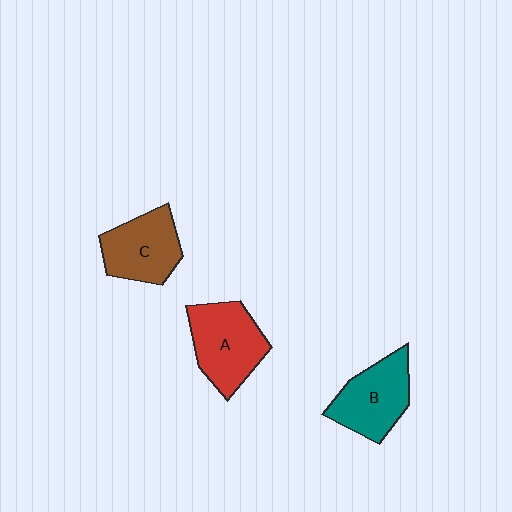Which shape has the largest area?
Shape A (red).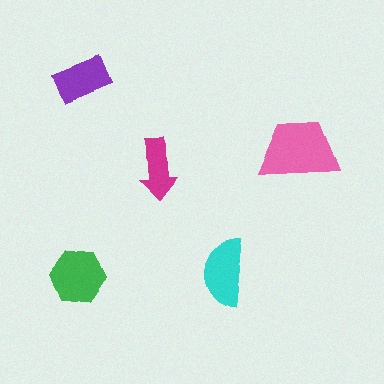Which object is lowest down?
The cyan semicircle is bottommost.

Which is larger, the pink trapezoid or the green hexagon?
The pink trapezoid.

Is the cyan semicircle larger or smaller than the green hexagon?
Smaller.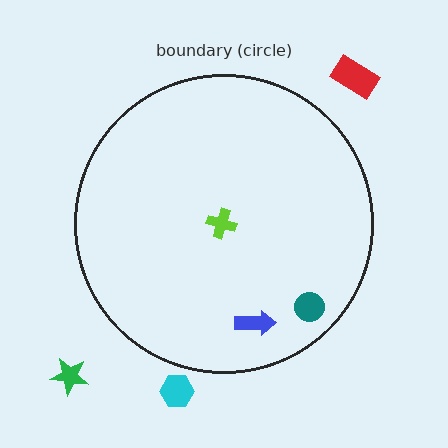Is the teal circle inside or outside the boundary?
Inside.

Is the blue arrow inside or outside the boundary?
Inside.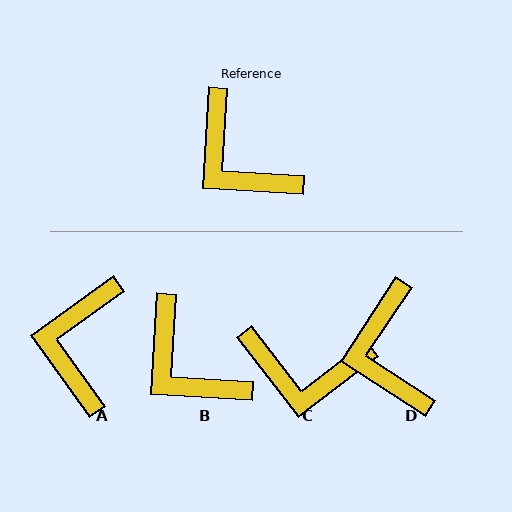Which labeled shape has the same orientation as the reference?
B.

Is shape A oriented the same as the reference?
No, it is off by about 51 degrees.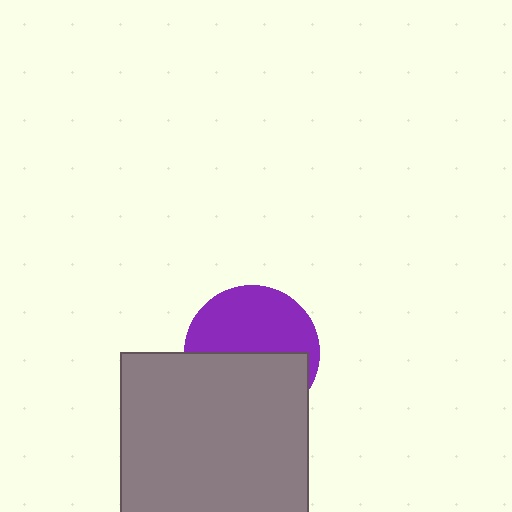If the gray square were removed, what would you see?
You would see the complete purple circle.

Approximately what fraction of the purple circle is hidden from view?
Roughly 50% of the purple circle is hidden behind the gray square.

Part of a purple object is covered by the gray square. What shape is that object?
It is a circle.